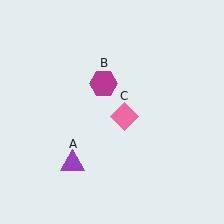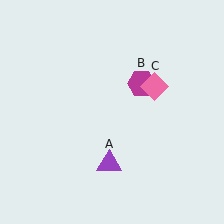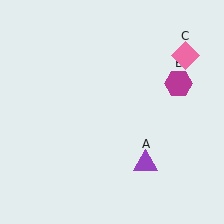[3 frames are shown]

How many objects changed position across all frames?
3 objects changed position: purple triangle (object A), magenta hexagon (object B), pink diamond (object C).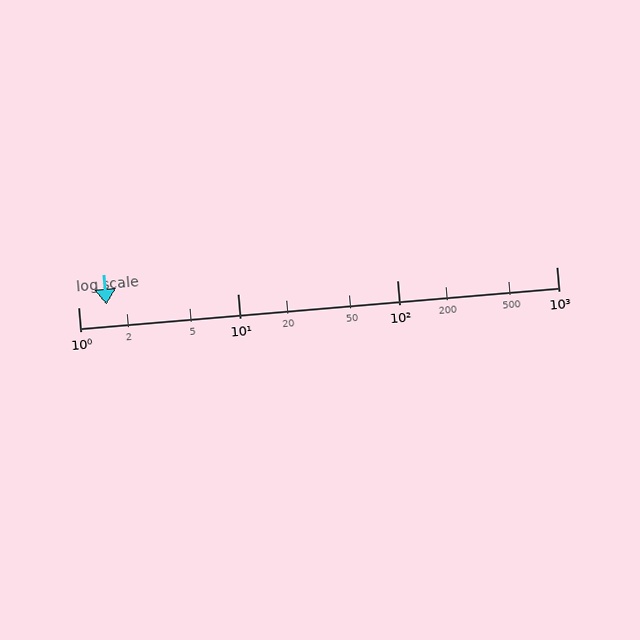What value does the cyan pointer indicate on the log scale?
The pointer indicates approximately 1.5.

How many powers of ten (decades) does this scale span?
The scale spans 3 decades, from 1 to 1000.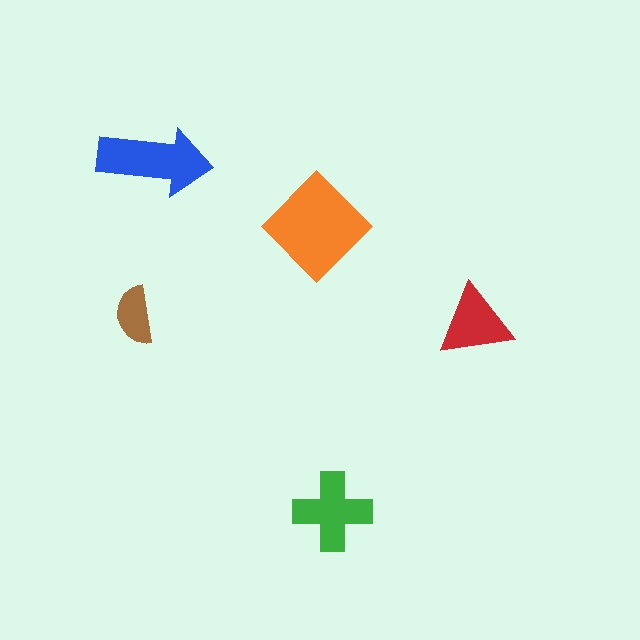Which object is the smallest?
The brown semicircle.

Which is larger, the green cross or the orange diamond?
The orange diamond.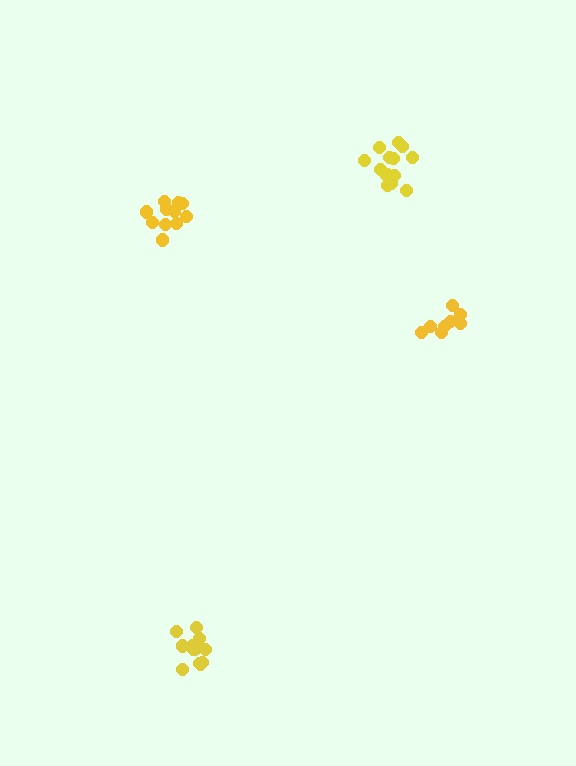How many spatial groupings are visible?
There are 4 spatial groupings.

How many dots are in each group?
Group 1: 12 dots, Group 2: 8 dots, Group 3: 12 dots, Group 4: 14 dots (46 total).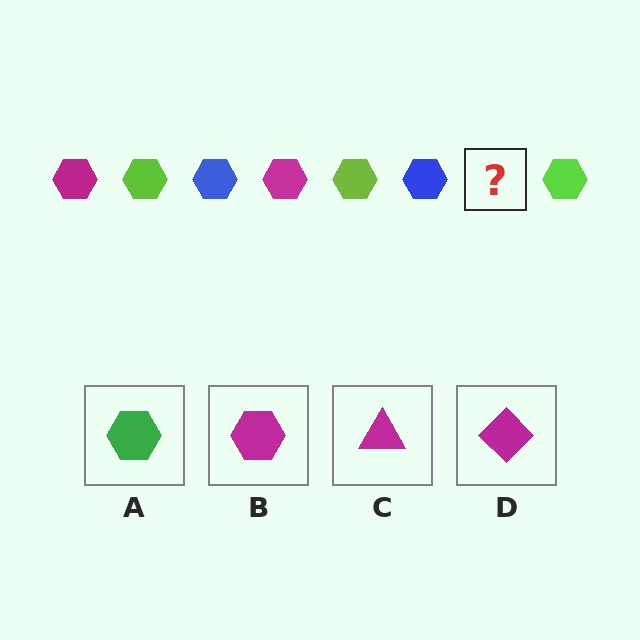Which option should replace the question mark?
Option B.